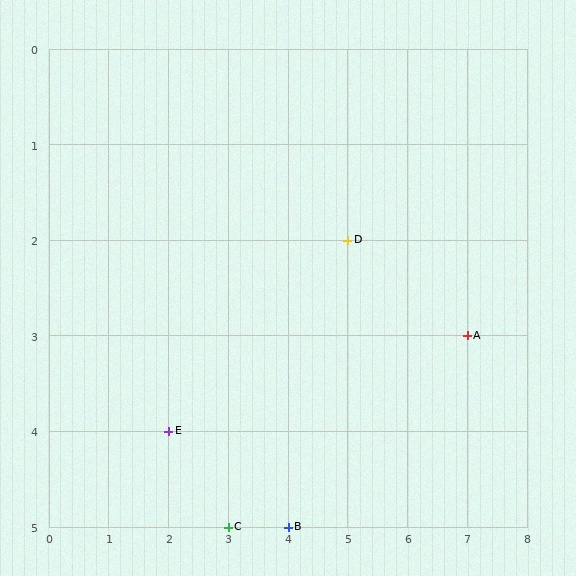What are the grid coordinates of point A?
Point A is at grid coordinates (7, 3).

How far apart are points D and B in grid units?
Points D and B are 1 column and 3 rows apart (about 3.2 grid units diagonally).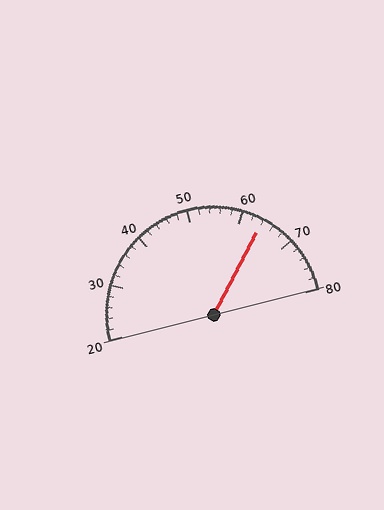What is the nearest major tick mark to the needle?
The nearest major tick mark is 60.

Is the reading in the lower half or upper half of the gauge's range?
The reading is in the upper half of the range (20 to 80).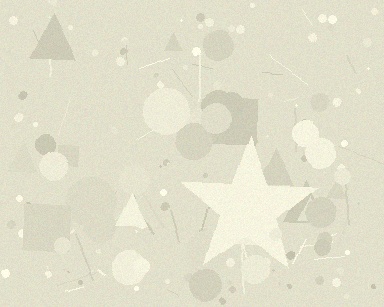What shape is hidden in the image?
A star is hidden in the image.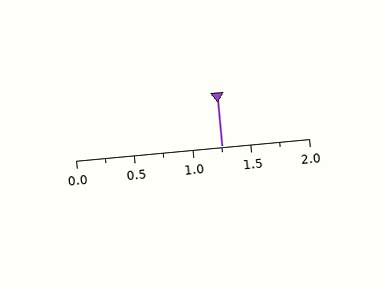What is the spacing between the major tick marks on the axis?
The major ticks are spaced 0.5 apart.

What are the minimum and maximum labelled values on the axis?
The axis runs from 0.0 to 2.0.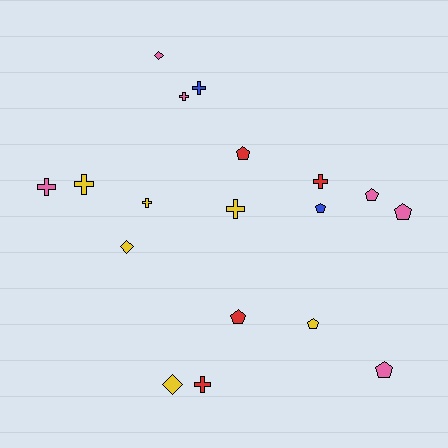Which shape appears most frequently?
Cross, with 8 objects.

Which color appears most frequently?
Pink, with 6 objects.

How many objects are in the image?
There are 18 objects.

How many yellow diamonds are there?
There are 2 yellow diamonds.